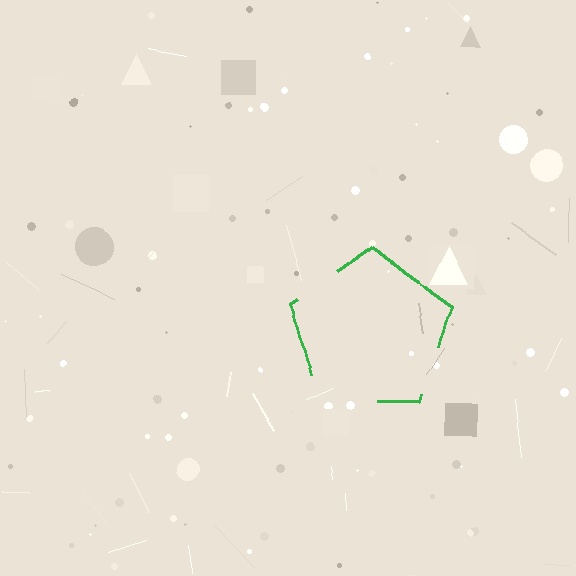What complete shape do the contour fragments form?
The contour fragments form a pentagon.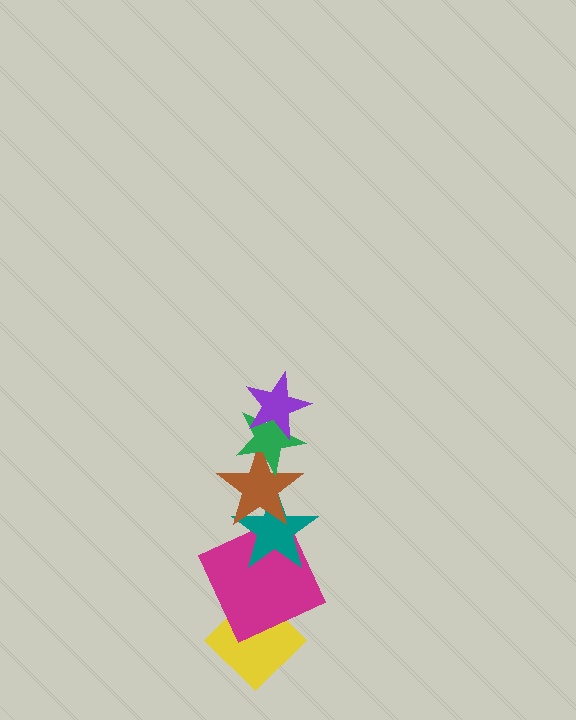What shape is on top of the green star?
The purple star is on top of the green star.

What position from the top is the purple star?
The purple star is 1st from the top.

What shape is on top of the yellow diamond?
The magenta square is on top of the yellow diamond.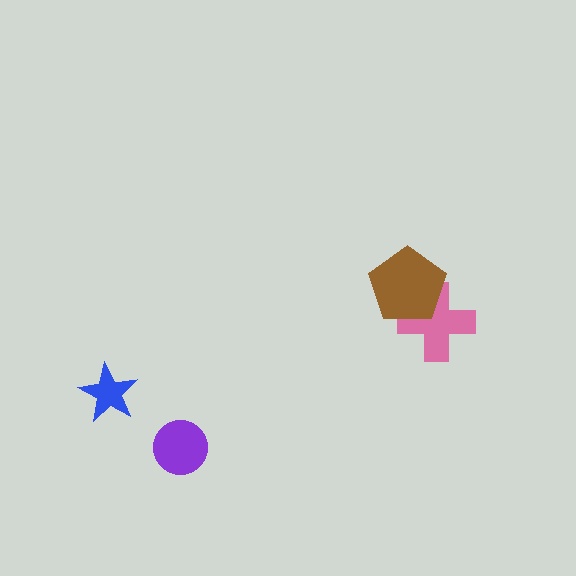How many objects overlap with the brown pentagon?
1 object overlaps with the brown pentagon.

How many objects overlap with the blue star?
0 objects overlap with the blue star.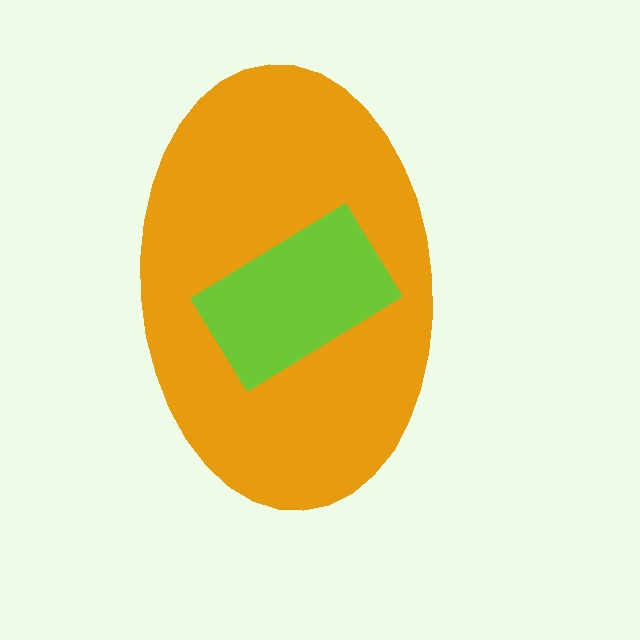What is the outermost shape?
The orange ellipse.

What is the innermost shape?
The lime rectangle.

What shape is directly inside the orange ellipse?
The lime rectangle.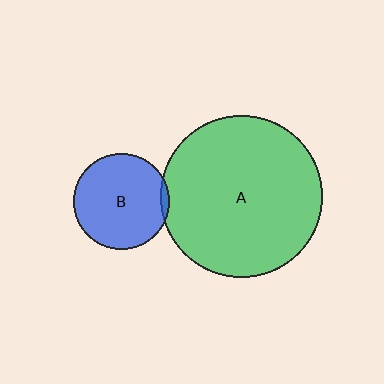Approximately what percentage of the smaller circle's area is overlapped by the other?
Approximately 5%.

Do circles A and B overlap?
Yes.